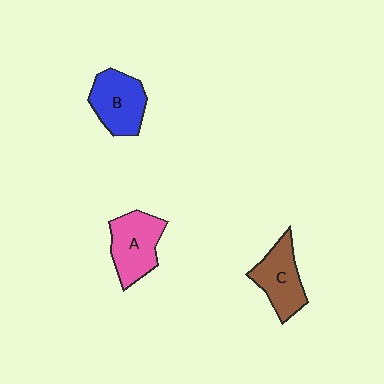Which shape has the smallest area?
Shape C (brown).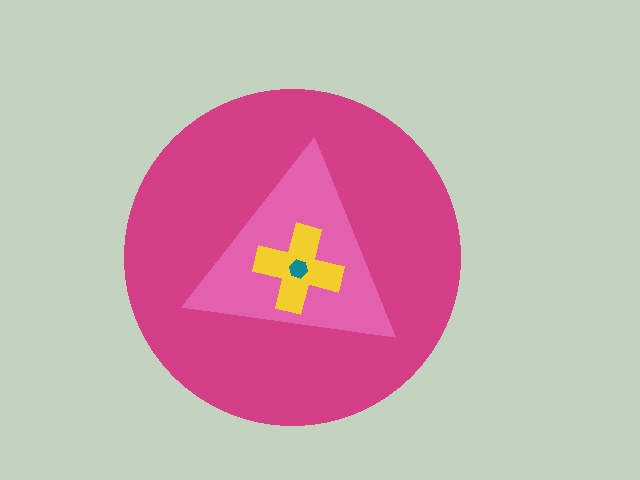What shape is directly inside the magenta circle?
The pink triangle.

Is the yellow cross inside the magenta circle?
Yes.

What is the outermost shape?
The magenta circle.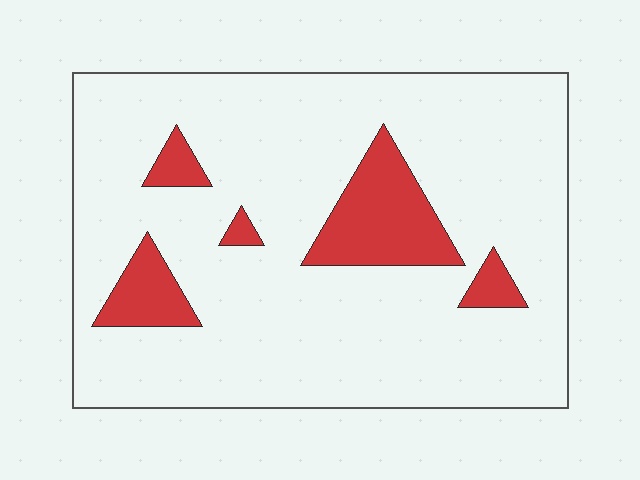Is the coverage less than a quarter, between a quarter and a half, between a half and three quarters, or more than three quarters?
Less than a quarter.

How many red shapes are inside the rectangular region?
5.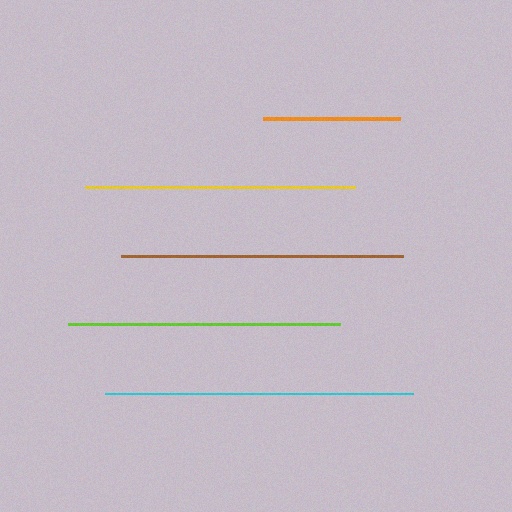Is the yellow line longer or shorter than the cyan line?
The cyan line is longer than the yellow line.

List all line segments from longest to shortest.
From longest to shortest: cyan, brown, lime, yellow, orange.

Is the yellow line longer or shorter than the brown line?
The brown line is longer than the yellow line.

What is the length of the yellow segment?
The yellow segment is approximately 271 pixels long.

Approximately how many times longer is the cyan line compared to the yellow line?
The cyan line is approximately 1.1 times the length of the yellow line.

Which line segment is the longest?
The cyan line is the longest at approximately 308 pixels.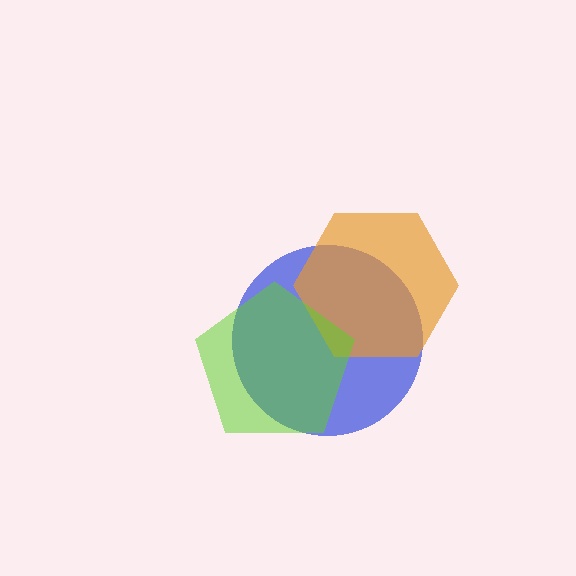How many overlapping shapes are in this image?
There are 3 overlapping shapes in the image.